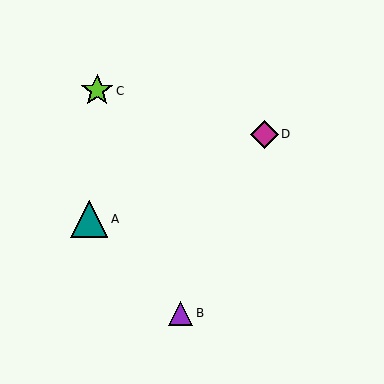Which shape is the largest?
The teal triangle (labeled A) is the largest.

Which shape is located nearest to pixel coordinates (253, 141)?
The magenta diamond (labeled D) at (264, 134) is nearest to that location.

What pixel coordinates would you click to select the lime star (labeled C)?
Click at (97, 91) to select the lime star C.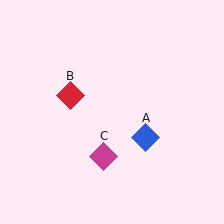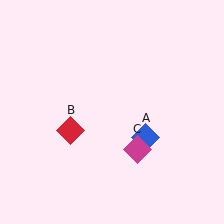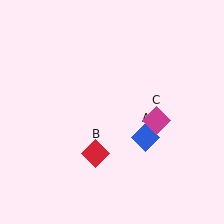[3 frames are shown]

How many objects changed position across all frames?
2 objects changed position: red diamond (object B), magenta diamond (object C).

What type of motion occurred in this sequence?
The red diamond (object B), magenta diamond (object C) rotated counterclockwise around the center of the scene.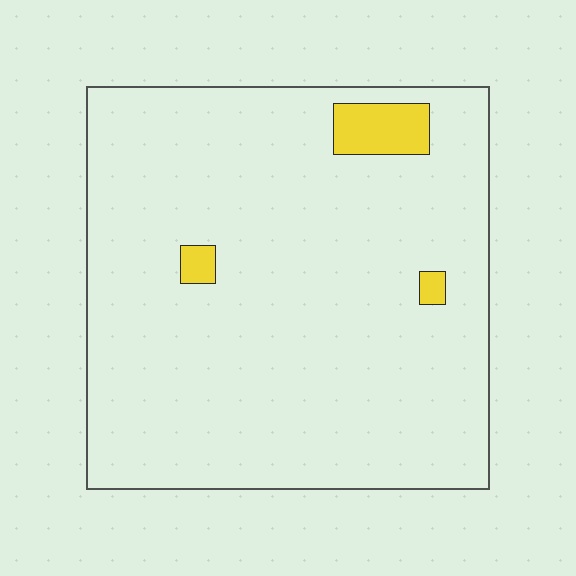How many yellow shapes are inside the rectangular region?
3.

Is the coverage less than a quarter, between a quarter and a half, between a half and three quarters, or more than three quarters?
Less than a quarter.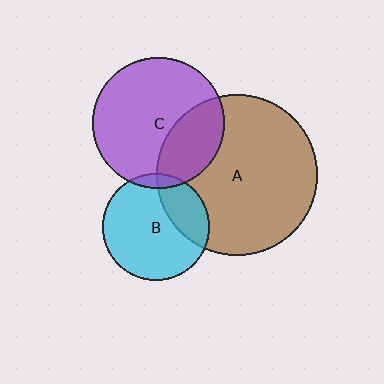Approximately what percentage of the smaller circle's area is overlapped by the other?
Approximately 25%.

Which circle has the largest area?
Circle A (brown).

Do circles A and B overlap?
Yes.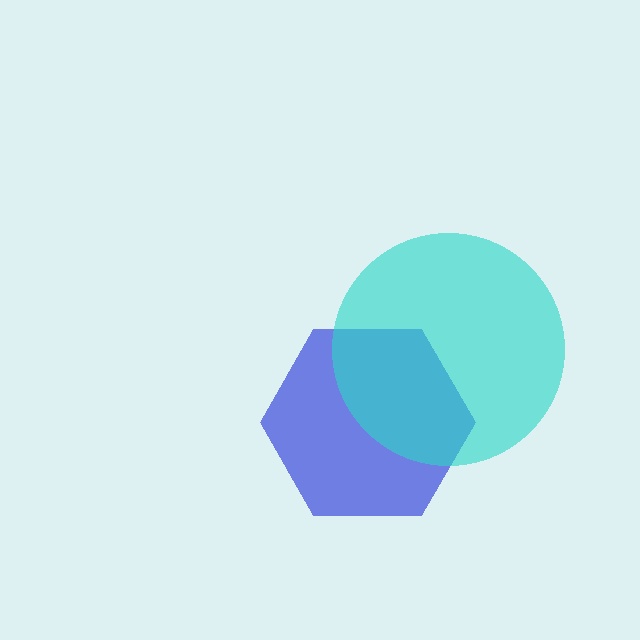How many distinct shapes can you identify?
There are 2 distinct shapes: a blue hexagon, a cyan circle.